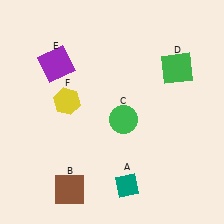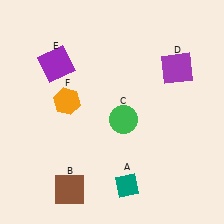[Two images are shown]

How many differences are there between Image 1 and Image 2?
There are 2 differences between the two images.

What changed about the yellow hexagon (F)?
In Image 1, F is yellow. In Image 2, it changed to orange.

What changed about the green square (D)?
In Image 1, D is green. In Image 2, it changed to purple.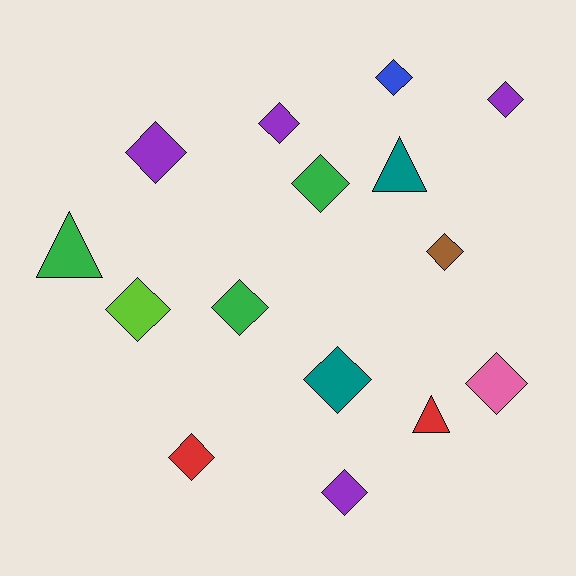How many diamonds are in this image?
There are 12 diamonds.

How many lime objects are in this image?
There is 1 lime object.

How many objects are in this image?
There are 15 objects.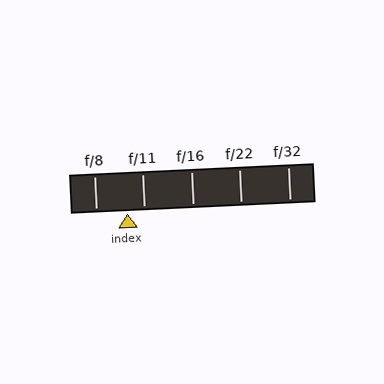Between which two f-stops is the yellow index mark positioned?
The index mark is between f/8 and f/11.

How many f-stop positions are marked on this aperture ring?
There are 5 f-stop positions marked.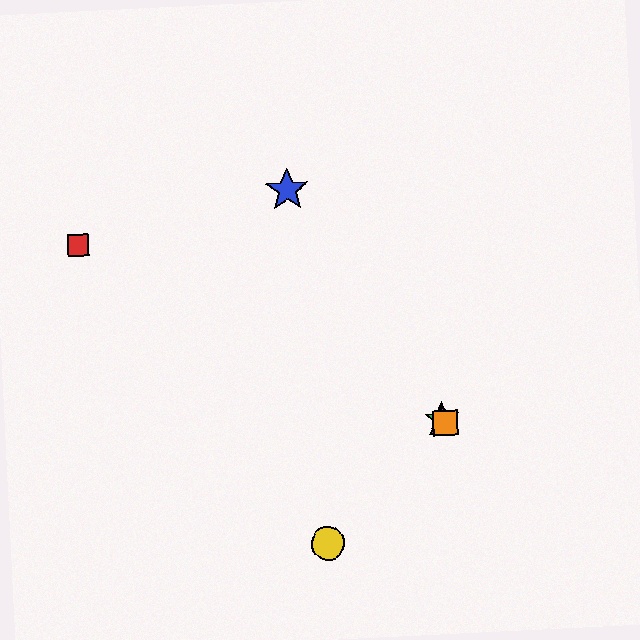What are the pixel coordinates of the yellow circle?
The yellow circle is at (328, 544).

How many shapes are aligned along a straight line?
4 shapes (the blue star, the green star, the purple triangle, the orange square) are aligned along a straight line.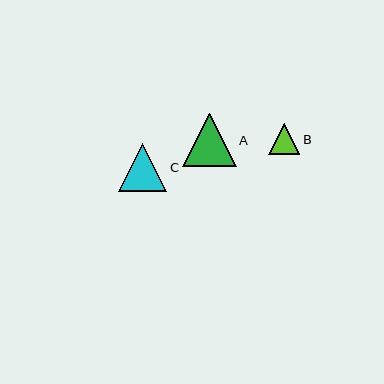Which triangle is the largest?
Triangle A is the largest with a size of approximately 54 pixels.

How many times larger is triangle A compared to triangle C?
Triangle A is approximately 1.1 times the size of triangle C.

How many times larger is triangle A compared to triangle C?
Triangle A is approximately 1.1 times the size of triangle C.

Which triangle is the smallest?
Triangle B is the smallest with a size of approximately 31 pixels.